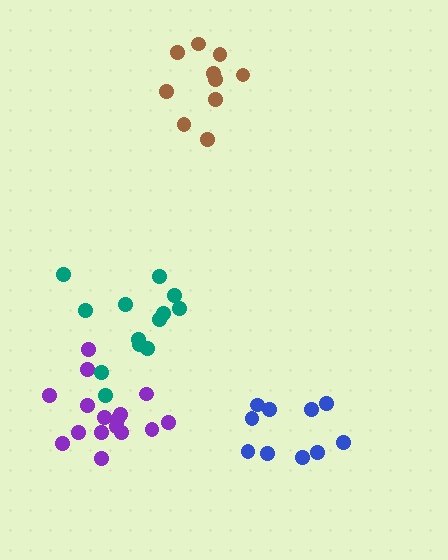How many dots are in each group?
Group 1: 10 dots, Group 2: 16 dots, Group 3: 13 dots, Group 4: 10 dots (49 total).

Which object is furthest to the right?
The blue cluster is rightmost.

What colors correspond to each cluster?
The clusters are colored: brown, purple, teal, blue.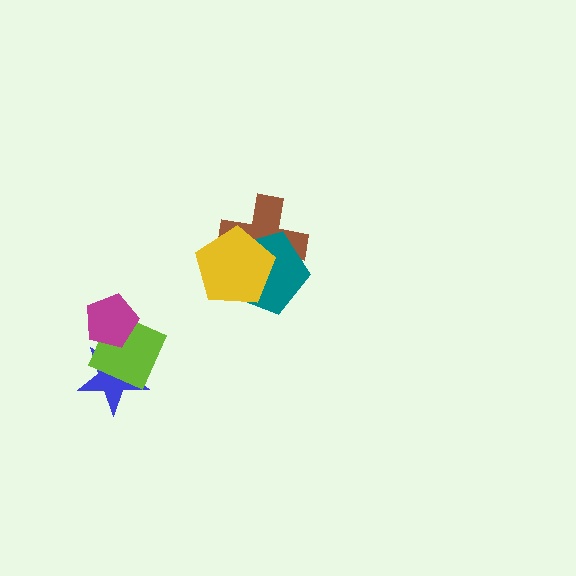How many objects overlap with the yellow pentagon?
2 objects overlap with the yellow pentagon.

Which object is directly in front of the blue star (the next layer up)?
The lime diamond is directly in front of the blue star.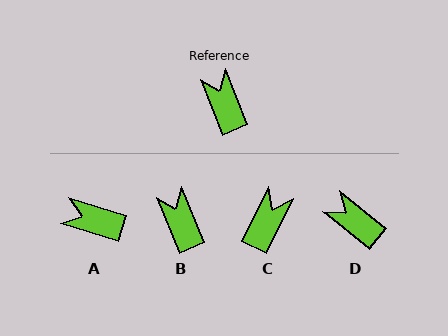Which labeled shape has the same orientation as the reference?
B.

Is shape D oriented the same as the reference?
No, it is off by about 28 degrees.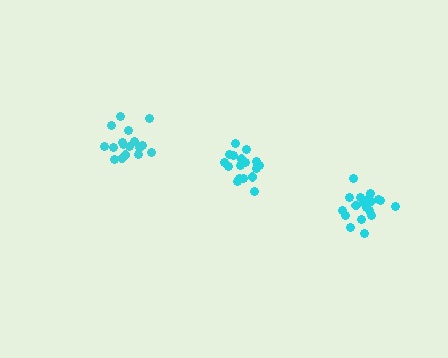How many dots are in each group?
Group 1: 17 dots, Group 2: 17 dots, Group 3: 20 dots (54 total).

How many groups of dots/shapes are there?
There are 3 groups.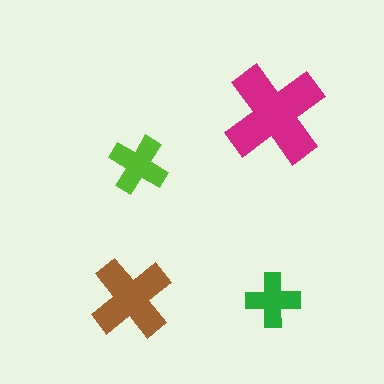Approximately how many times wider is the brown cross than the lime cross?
About 1.5 times wider.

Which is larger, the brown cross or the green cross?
The brown one.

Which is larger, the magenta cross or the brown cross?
The magenta one.